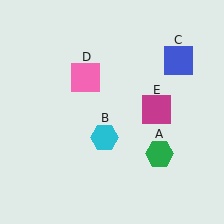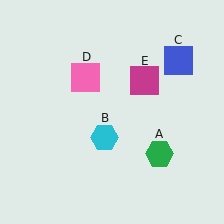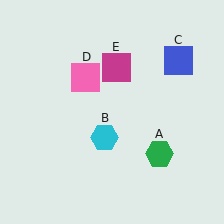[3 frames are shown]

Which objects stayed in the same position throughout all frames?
Green hexagon (object A) and cyan hexagon (object B) and blue square (object C) and pink square (object D) remained stationary.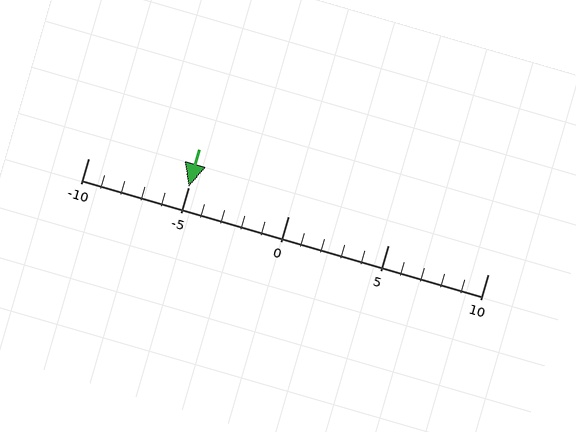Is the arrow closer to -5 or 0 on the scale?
The arrow is closer to -5.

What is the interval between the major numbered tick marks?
The major tick marks are spaced 5 units apart.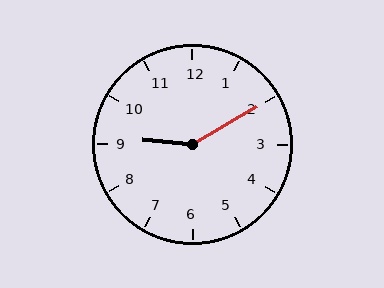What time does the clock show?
9:10.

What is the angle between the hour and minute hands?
Approximately 145 degrees.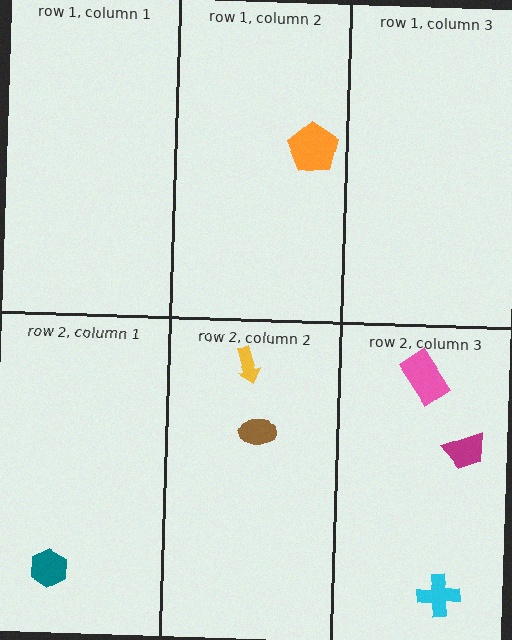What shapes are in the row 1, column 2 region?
The orange pentagon.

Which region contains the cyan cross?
The row 2, column 3 region.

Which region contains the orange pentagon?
The row 1, column 2 region.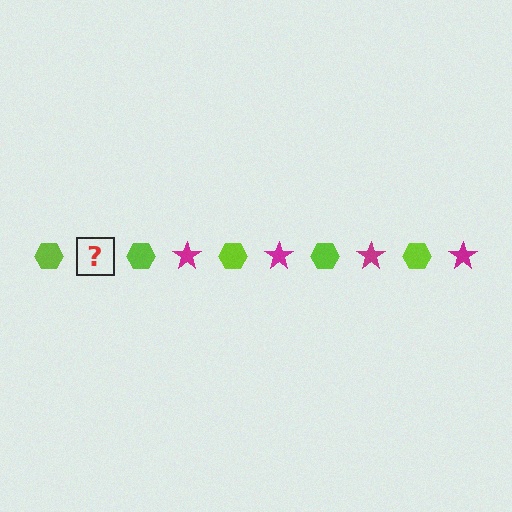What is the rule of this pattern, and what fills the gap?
The rule is that the pattern alternates between lime hexagon and magenta star. The gap should be filled with a magenta star.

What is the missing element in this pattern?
The missing element is a magenta star.